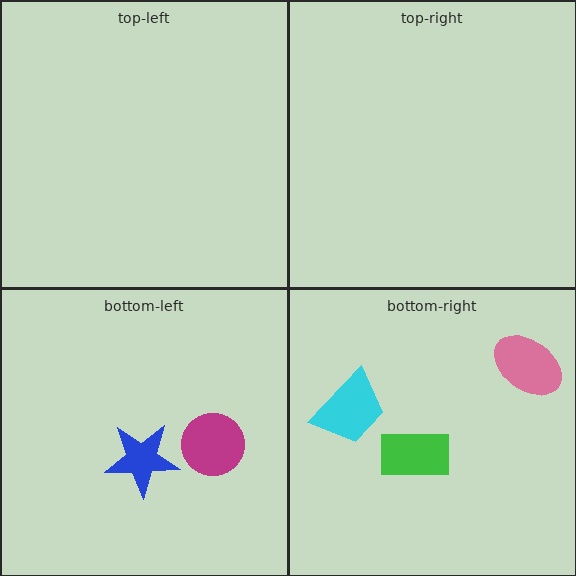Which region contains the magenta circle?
The bottom-left region.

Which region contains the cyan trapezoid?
The bottom-right region.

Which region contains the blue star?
The bottom-left region.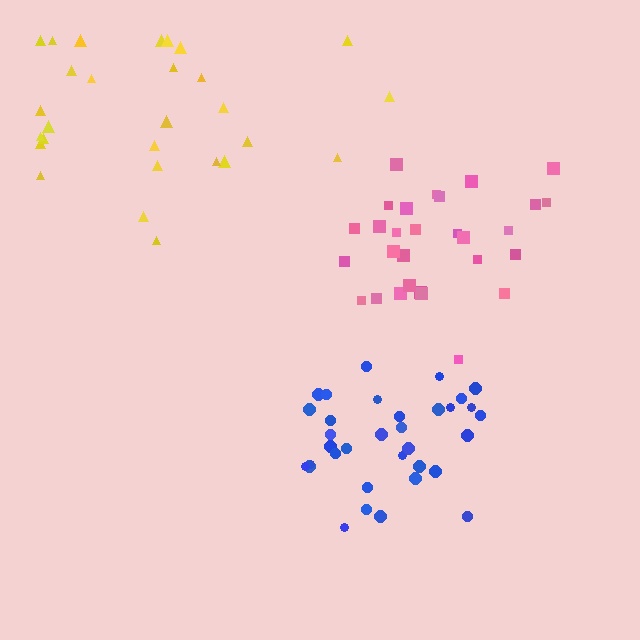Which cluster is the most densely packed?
Pink.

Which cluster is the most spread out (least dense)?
Yellow.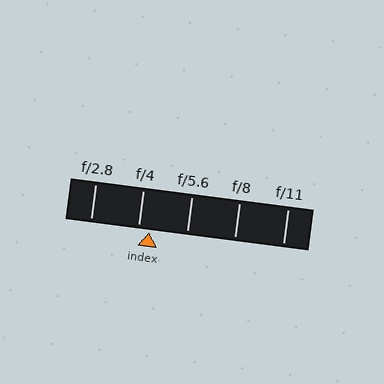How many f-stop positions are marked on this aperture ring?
There are 5 f-stop positions marked.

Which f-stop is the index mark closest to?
The index mark is closest to f/4.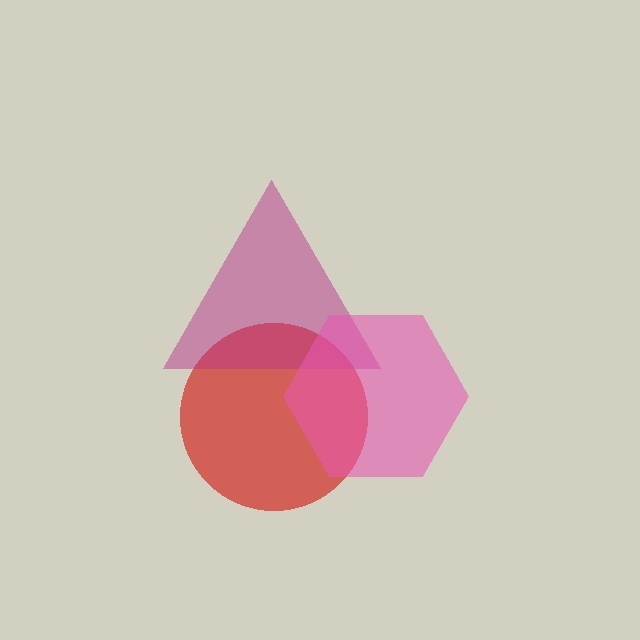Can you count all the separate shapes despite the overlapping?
Yes, there are 3 separate shapes.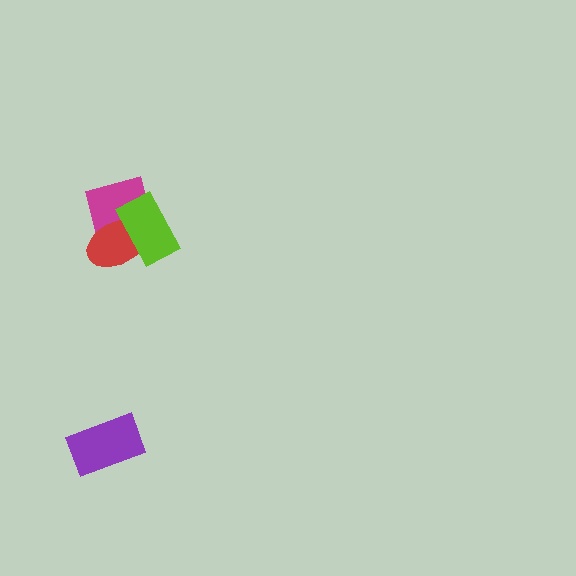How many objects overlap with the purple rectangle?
0 objects overlap with the purple rectangle.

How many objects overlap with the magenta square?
2 objects overlap with the magenta square.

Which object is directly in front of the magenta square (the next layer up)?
The red ellipse is directly in front of the magenta square.